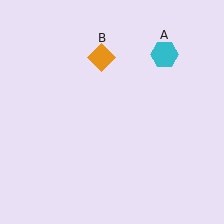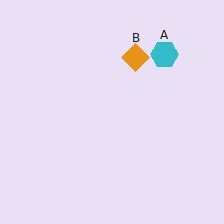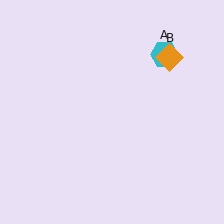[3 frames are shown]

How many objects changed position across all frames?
1 object changed position: orange diamond (object B).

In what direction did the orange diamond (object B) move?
The orange diamond (object B) moved right.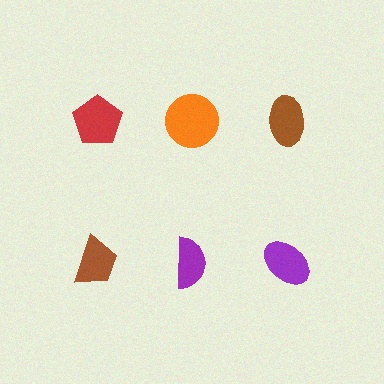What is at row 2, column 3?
A purple ellipse.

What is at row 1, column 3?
A brown ellipse.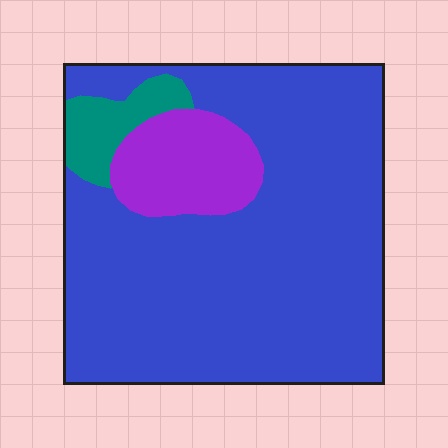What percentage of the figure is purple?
Purple covers around 15% of the figure.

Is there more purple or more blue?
Blue.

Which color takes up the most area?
Blue, at roughly 80%.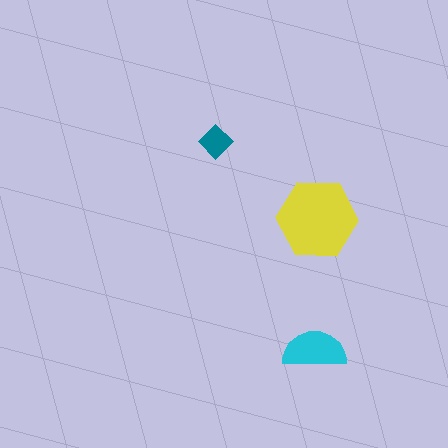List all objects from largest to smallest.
The yellow hexagon, the cyan semicircle, the teal diamond.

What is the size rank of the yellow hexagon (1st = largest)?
1st.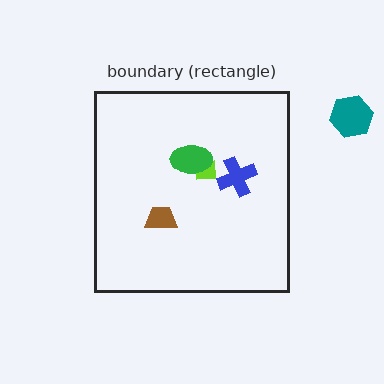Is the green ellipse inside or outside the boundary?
Inside.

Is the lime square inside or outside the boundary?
Inside.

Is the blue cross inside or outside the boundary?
Inside.